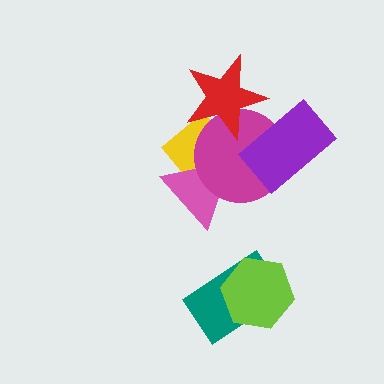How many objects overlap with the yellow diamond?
3 objects overlap with the yellow diamond.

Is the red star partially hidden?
No, no other shape covers it.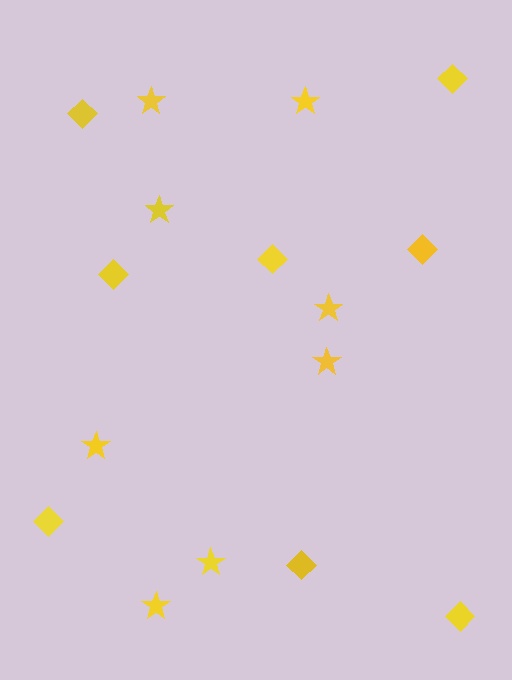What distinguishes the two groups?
There are 2 groups: one group of stars (8) and one group of diamonds (8).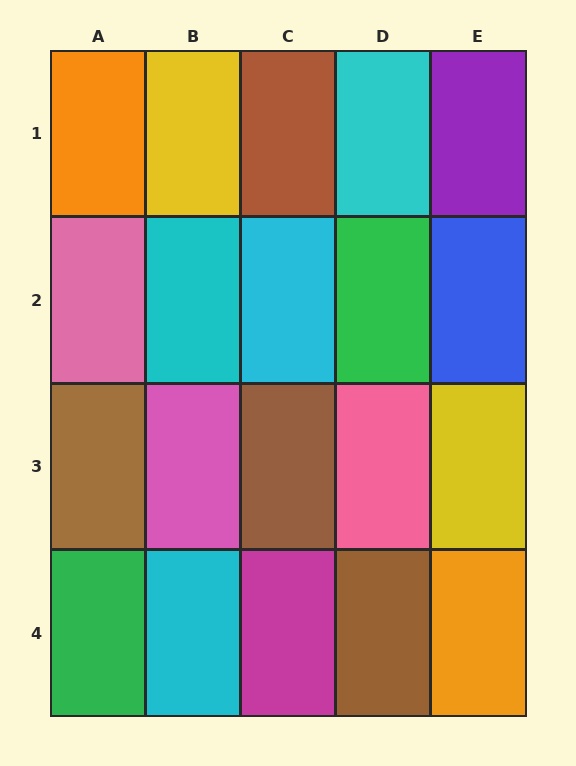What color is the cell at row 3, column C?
Brown.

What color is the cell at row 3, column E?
Yellow.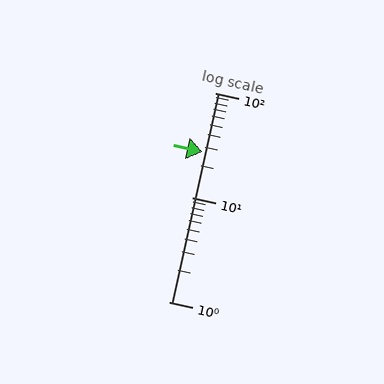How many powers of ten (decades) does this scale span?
The scale spans 2 decades, from 1 to 100.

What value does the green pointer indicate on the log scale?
The pointer indicates approximately 27.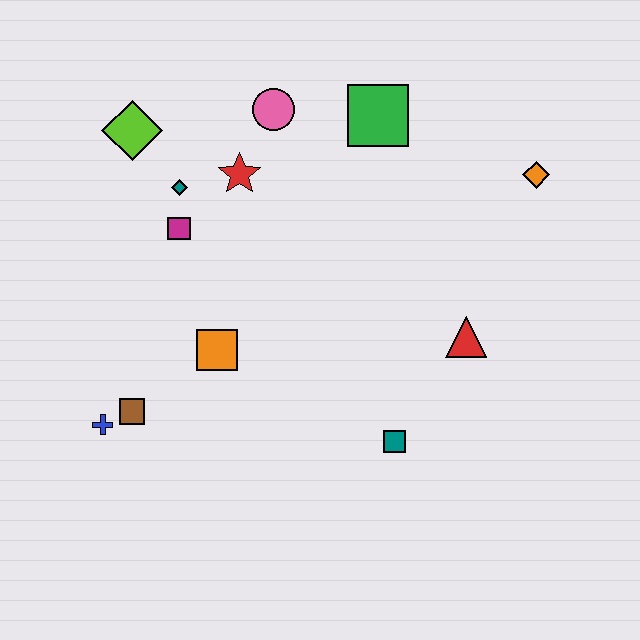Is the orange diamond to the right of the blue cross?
Yes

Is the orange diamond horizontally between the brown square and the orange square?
No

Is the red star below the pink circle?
Yes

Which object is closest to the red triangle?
The teal square is closest to the red triangle.